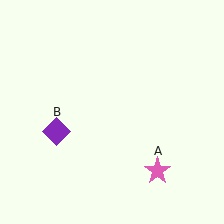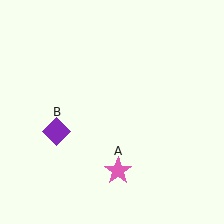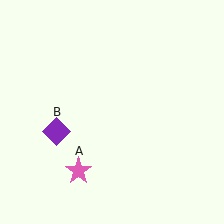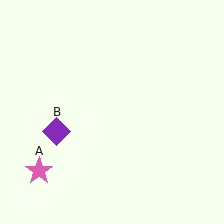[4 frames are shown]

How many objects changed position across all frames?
1 object changed position: pink star (object A).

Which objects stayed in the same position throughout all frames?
Purple diamond (object B) remained stationary.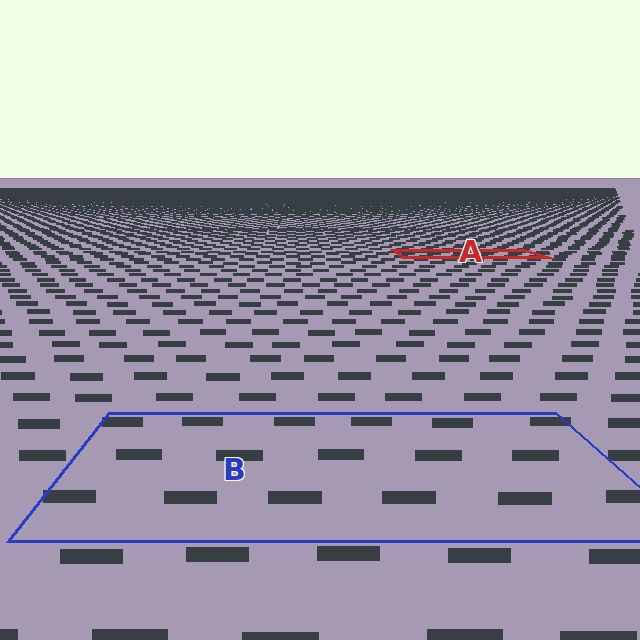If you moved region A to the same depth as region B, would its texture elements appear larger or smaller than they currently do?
They would appear larger. At a closer depth, the same texture elements are projected at a bigger on-screen size.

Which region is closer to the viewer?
Region B is closer. The texture elements there are larger and more spread out.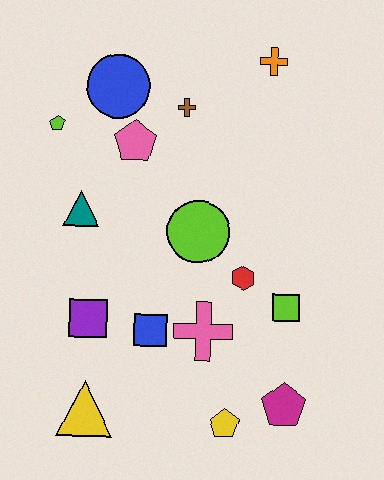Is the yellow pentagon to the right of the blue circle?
Yes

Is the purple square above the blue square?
Yes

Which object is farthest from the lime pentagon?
The magenta pentagon is farthest from the lime pentagon.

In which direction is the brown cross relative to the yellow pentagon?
The brown cross is above the yellow pentagon.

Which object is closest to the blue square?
The pink cross is closest to the blue square.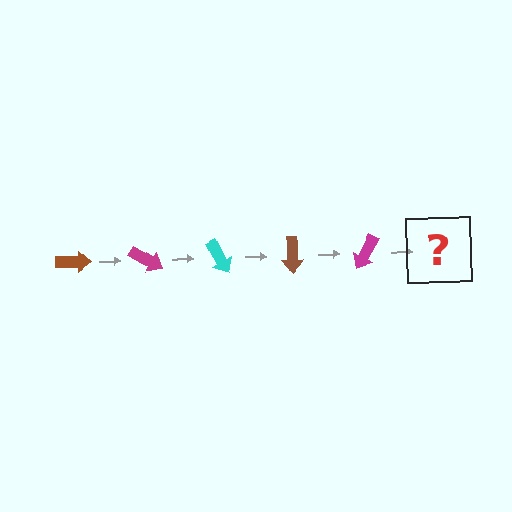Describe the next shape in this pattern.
It should be a cyan arrow, rotated 150 degrees from the start.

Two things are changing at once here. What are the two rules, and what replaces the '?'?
The two rules are that it rotates 30 degrees each step and the color cycles through brown, magenta, and cyan. The '?' should be a cyan arrow, rotated 150 degrees from the start.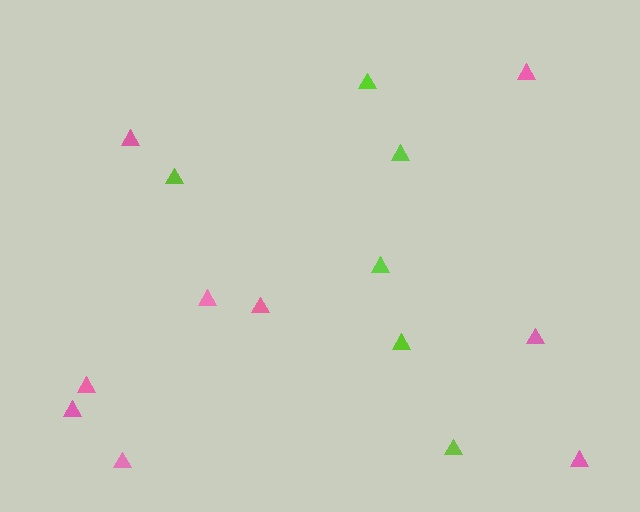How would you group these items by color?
There are 2 groups: one group of pink triangles (9) and one group of lime triangles (6).